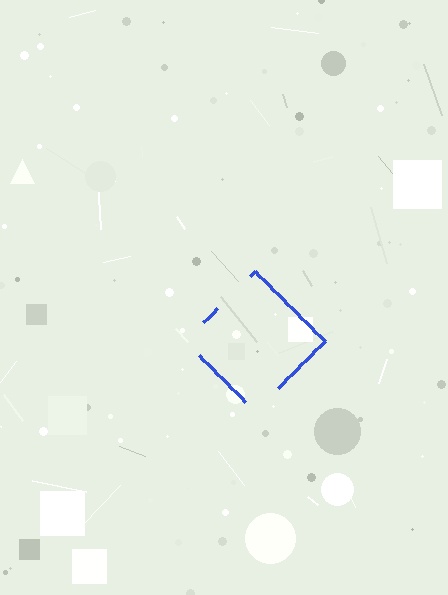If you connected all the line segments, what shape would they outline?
They would outline a diamond.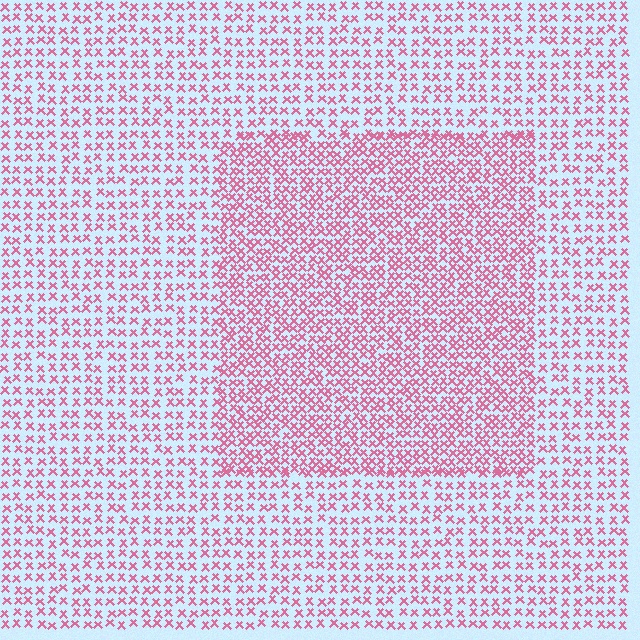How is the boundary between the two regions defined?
The boundary is defined by a change in element density (approximately 1.8x ratio). All elements are the same color, size, and shape.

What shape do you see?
I see a rectangle.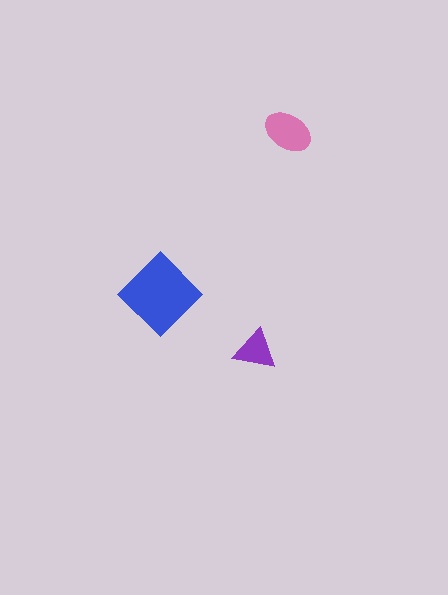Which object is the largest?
The blue diamond.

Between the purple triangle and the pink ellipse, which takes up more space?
The pink ellipse.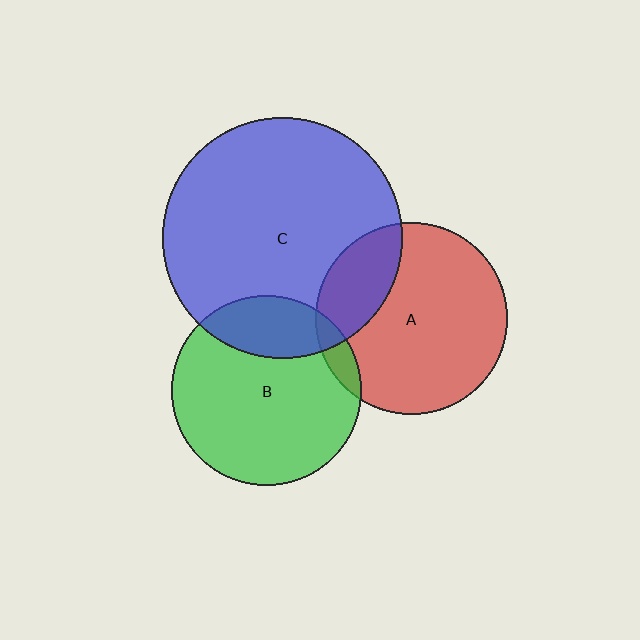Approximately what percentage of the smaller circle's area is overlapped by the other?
Approximately 20%.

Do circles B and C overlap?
Yes.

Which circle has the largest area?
Circle C (blue).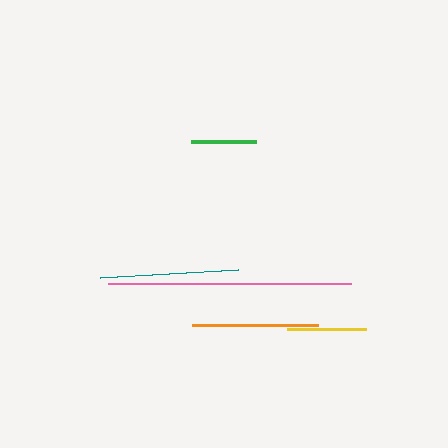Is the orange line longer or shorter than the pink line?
The pink line is longer than the orange line.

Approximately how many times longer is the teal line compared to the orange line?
The teal line is approximately 1.1 times the length of the orange line.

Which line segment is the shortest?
The green line is the shortest at approximately 65 pixels.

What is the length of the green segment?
The green segment is approximately 65 pixels long.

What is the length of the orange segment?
The orange segment is approximately 126 pixels long.